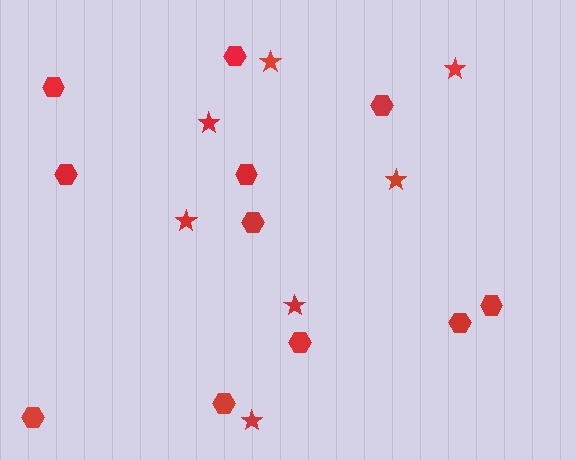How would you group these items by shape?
There are 2 groups: one group of hexagons (11) and one group of stars (7).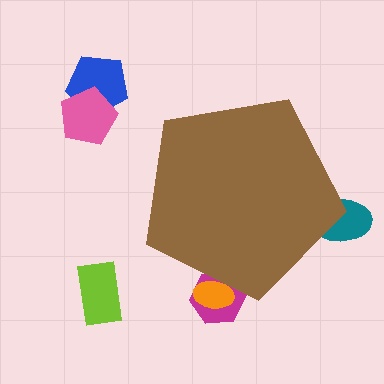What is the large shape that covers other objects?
A brown pentagon.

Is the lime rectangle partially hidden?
No, the lime rectangle is fully visible.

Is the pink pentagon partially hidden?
No, the pink pentagon is fully visible.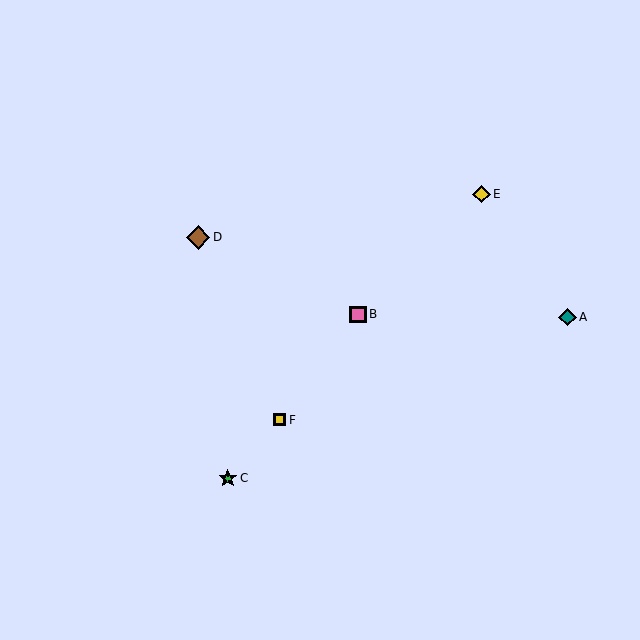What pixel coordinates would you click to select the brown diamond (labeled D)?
Click at (198, 237) to select the brown diamond D.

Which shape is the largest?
The brown diamond (labeled D) is the largest.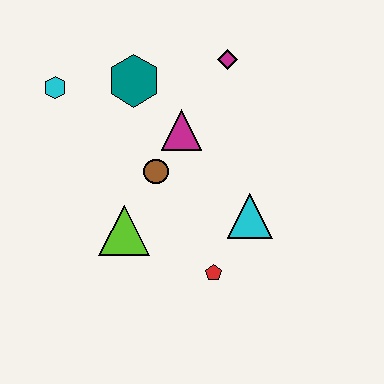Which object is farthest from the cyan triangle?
The cyan hexagon is farthest from the cyan triangle.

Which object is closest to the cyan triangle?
The red pentagon is closest to the cyan triangle.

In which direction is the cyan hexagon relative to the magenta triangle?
The cyan hexagon is to the left of the magenta triangle.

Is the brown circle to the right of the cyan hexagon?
Yes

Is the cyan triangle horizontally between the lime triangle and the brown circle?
No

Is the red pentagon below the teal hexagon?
Yes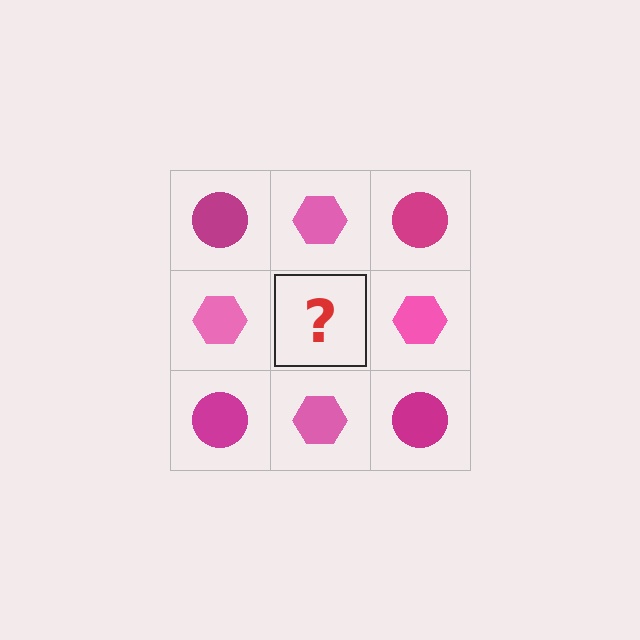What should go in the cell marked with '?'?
The missing cell should contain a magenta circle.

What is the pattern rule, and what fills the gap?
The rule is that it alternates magenta circle and pink hexagon in a checkerboard pattern. The gap should be filled with a magenta circle.